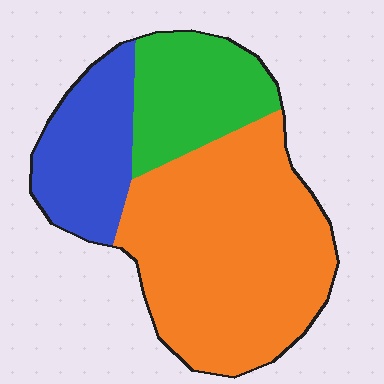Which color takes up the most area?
Orange, at roughly 55%.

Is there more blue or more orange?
Orange.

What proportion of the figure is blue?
Blue covers around 20% of the figure.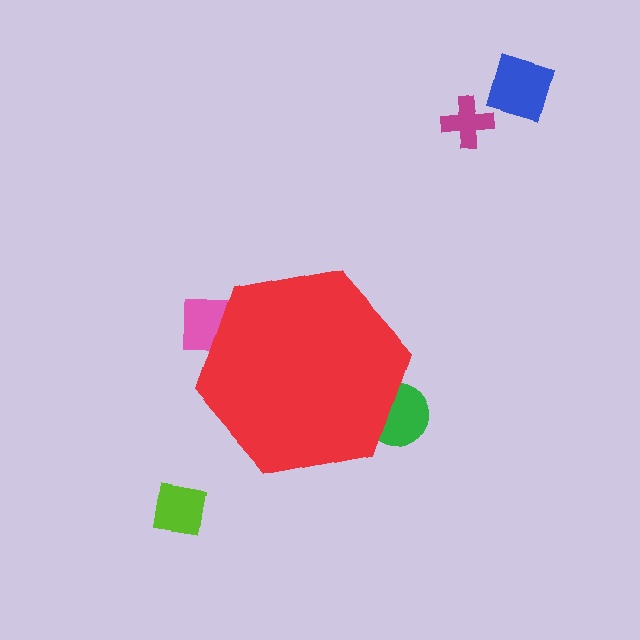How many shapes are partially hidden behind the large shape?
2 shapes are partially hidden.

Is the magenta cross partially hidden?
No, the magenta cross is fully visible.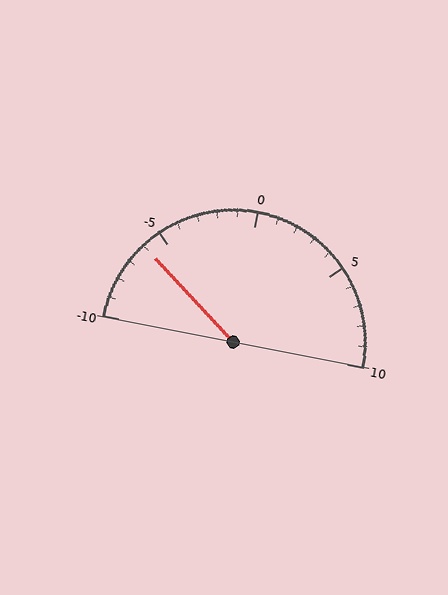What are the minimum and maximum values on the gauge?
The gauge ranges from -10 to 10.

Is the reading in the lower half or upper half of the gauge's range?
The reading is in the lower half of the range (-10 to 10).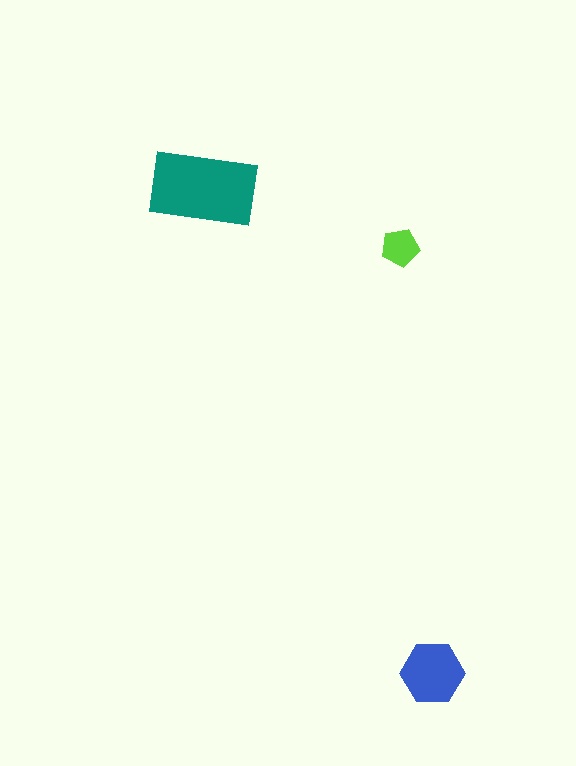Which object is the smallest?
The lime pentagon.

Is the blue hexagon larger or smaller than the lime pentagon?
Larger.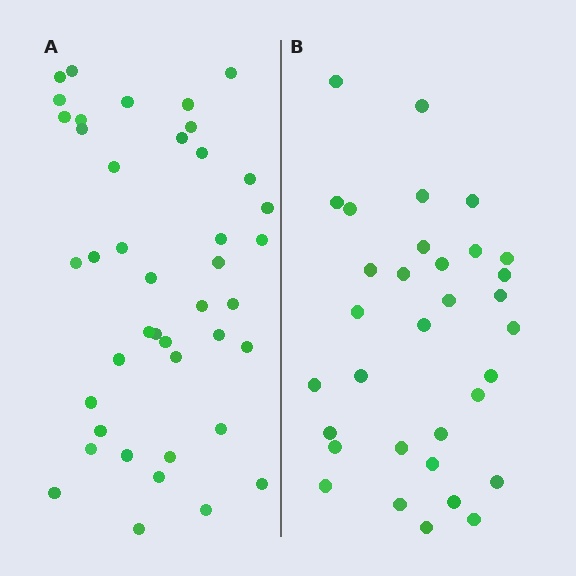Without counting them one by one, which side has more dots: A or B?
Region A (the left region) has more dots.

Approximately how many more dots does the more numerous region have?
Region A has roughly 8 or so more dots than region B.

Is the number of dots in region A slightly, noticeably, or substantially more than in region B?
Region A has noticeably more, but not dramatically so. The ratio is roughly 1.3 to 1.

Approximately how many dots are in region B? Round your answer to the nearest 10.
About 30 dots. (The exact count is 33, which rounds to 30.)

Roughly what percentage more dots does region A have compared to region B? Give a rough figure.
About 25% more.